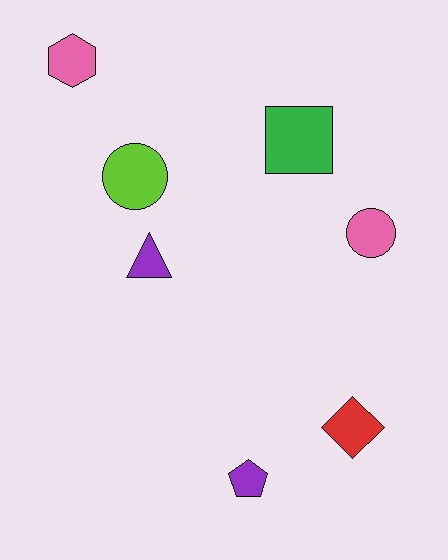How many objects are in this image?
There are 7 objects.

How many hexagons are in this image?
There is 1 hexagon.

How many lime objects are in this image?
There is 1 lime object.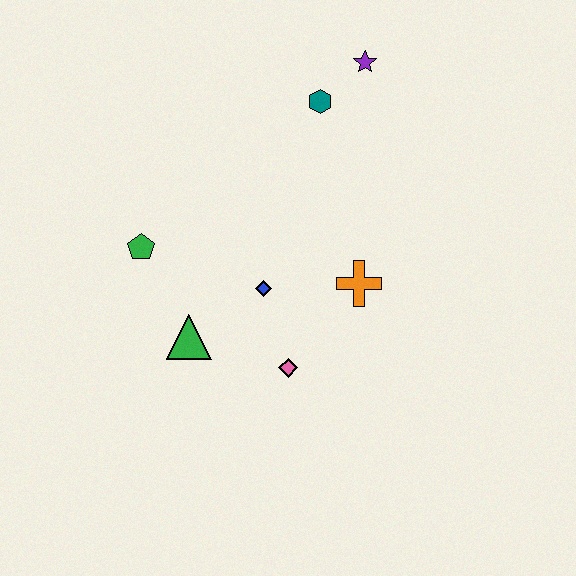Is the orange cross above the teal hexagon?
No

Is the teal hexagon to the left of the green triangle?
No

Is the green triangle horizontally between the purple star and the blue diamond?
No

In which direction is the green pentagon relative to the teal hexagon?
The green pentagon is to the left of the teal hexagon.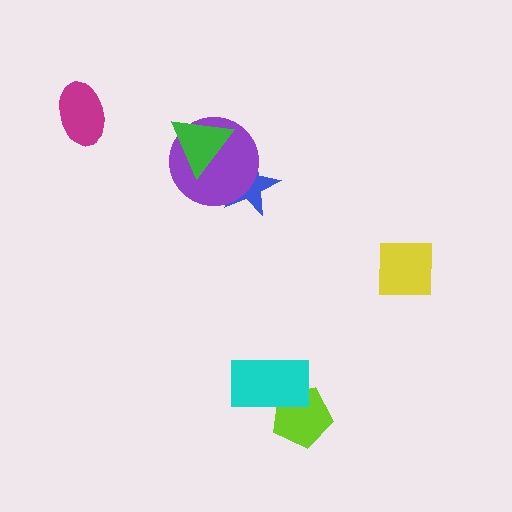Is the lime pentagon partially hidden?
Yes, it is partially covered by another shape.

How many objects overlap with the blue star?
1 object overlaps with the blue star.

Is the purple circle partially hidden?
Yes, it is partially covered by another shape.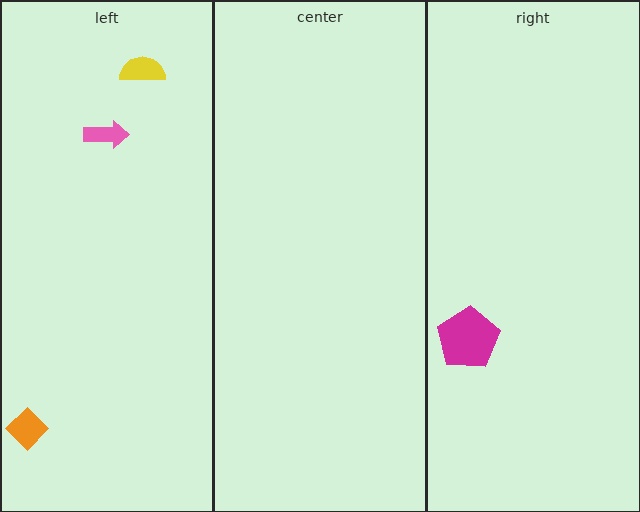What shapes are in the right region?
The magenta pentagon.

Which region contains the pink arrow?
The left region.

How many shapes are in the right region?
1.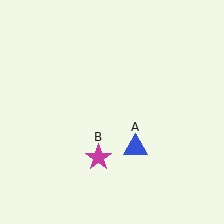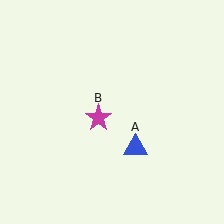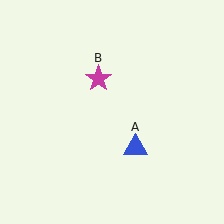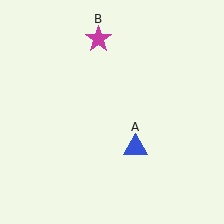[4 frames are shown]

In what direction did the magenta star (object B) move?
The magenta star (object B) moved up.